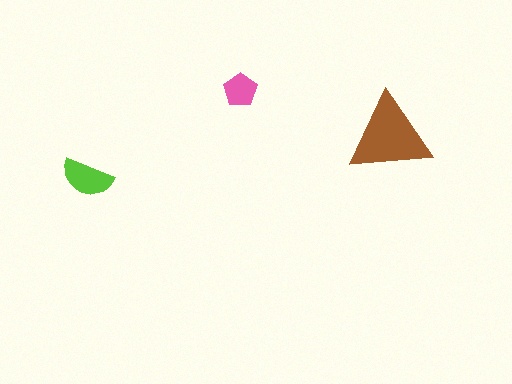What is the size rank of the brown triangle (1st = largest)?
1st.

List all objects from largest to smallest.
The brown triangle, the lime semicircle, the pink pentagon.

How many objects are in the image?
There are 3 objects in the image.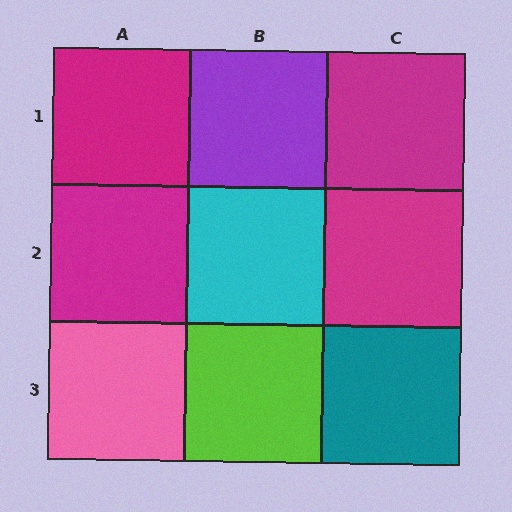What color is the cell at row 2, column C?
Magenta.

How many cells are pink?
1 cell is pink.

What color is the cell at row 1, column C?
Magenta.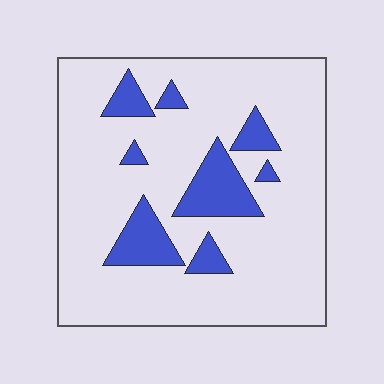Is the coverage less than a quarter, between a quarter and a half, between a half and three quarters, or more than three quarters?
Less than a quarter.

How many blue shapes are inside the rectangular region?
8.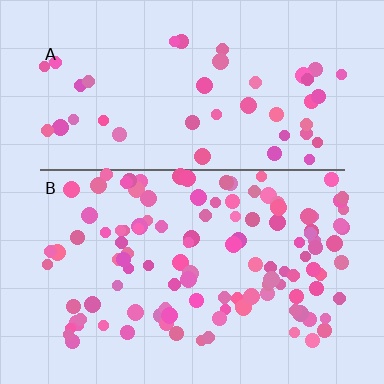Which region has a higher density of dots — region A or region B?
B (the bottom).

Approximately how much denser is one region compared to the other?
Approximately 2.6× — region B over region A.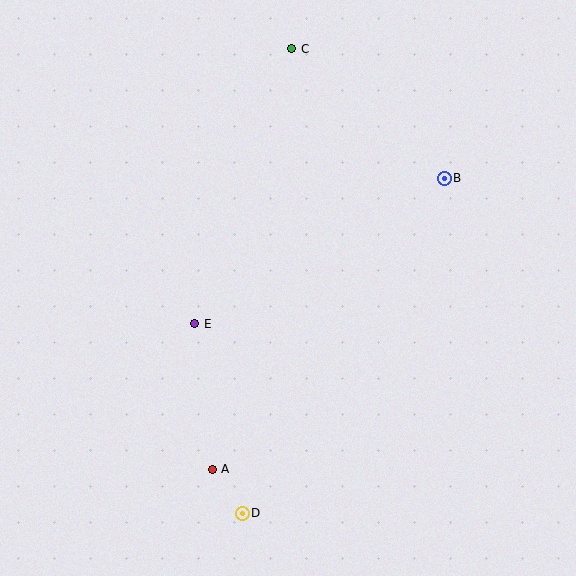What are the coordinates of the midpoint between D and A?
The midpoint between D and A is at (227, 491).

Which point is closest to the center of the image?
Point E at (195, 324) is closest to the center.